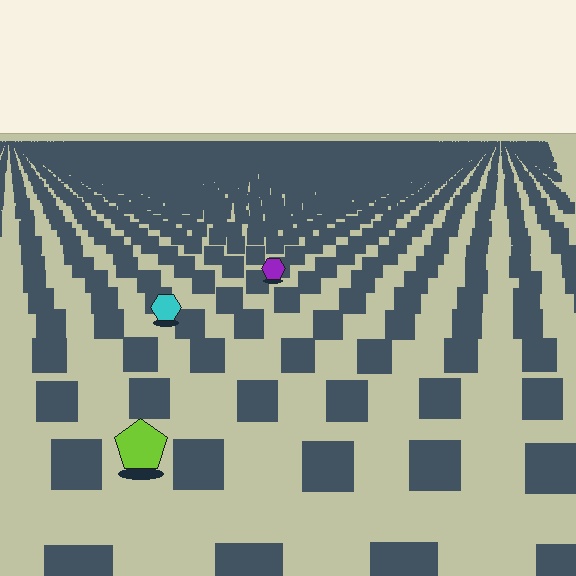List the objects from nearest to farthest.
From nearest to farthest: the lime pentagon, the cyan hexagon, the purple hexagon.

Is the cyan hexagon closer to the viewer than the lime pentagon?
No. The lime pentagon is closer — you can tell from the texture gradient: the ground texture is coarser near it.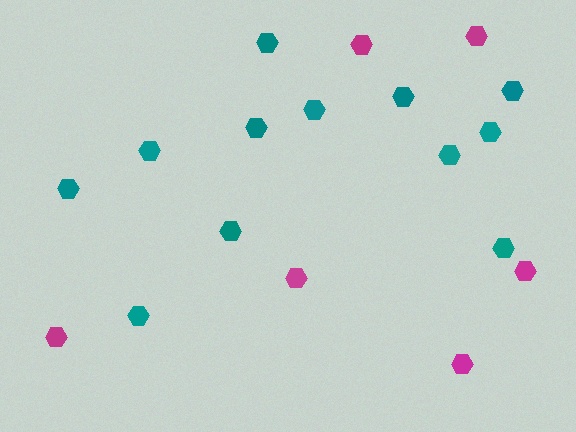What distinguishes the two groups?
There are 2 groups: one group of teal hexagons (12) and one group of magenta hexagons (6).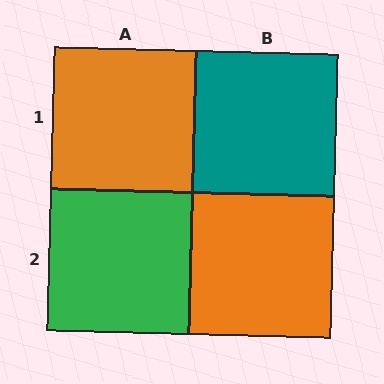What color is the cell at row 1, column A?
Orange.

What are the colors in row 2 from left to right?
Green, orange.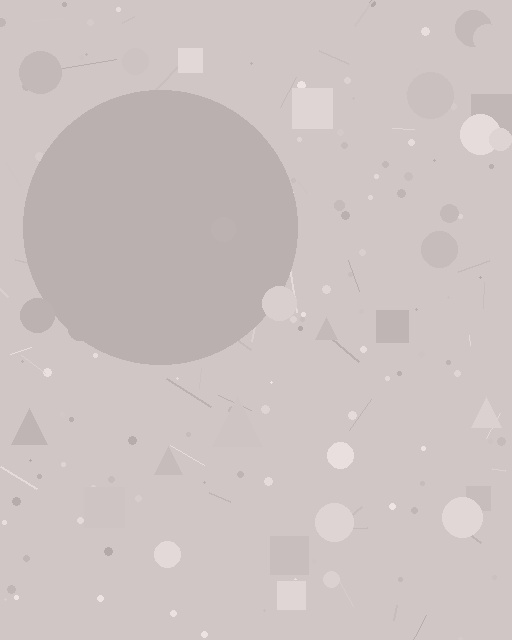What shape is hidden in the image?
A circle is hidden in the image.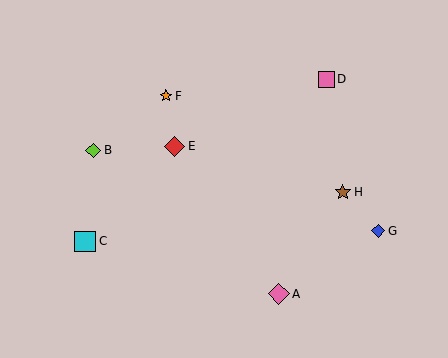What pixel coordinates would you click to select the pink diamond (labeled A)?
Click at (279, 294) to select the pink diamond A.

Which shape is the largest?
The pink diamond (labeled A) is the largest.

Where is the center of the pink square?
The center of the pink square is at (327, 79).